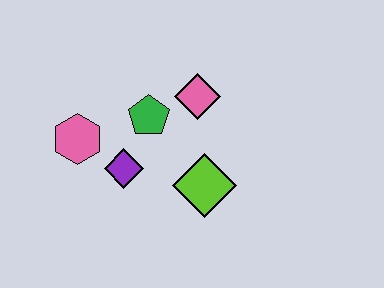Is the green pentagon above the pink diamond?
No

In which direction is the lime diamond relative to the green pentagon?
The lime diamond is below the green pentagon.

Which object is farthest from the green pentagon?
The lime diamond is farthest from the green pentagon.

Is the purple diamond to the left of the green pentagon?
Yes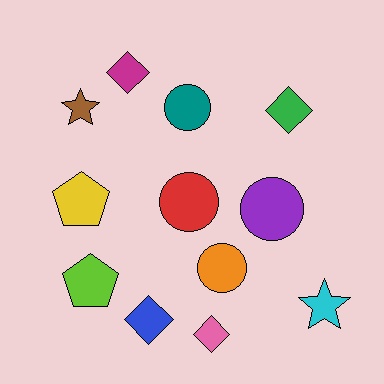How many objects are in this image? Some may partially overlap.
There are 12 objects.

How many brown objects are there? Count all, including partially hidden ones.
There is 1 brown object.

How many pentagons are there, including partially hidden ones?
There are 2 pentagons.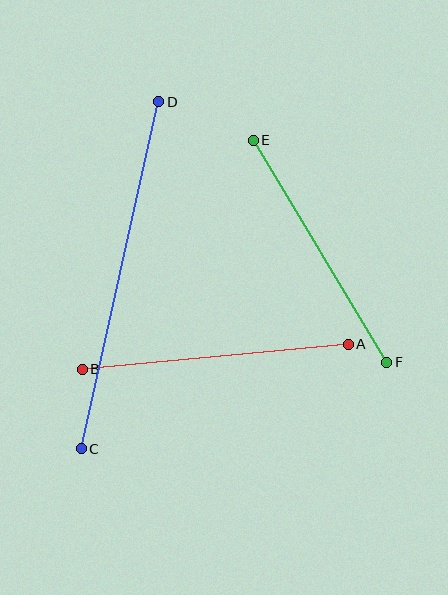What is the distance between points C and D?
The distance is approximately 355 pixels.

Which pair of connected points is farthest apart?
Points C and D are farthest apart.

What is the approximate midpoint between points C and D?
The midpoint is at approximately (120, 275) pixels.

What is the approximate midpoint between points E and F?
The midpoint is at approximately (320, 251) pixels.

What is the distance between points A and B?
The distance is approximately 267 pixels.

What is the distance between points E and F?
The distance is approximately 259 pixels.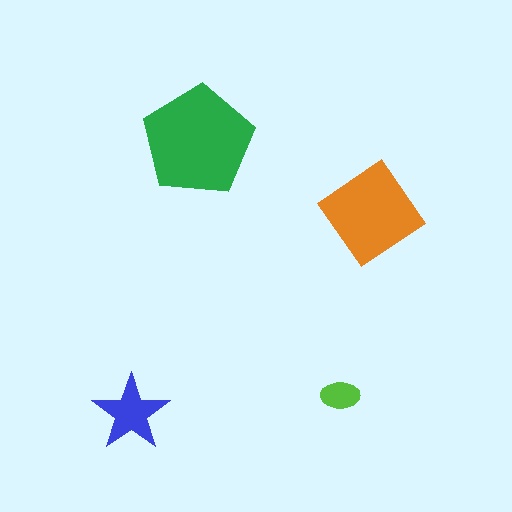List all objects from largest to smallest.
The green pentagon, the orange diamond, the blue star, the lime ellipse.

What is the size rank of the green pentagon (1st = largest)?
1st.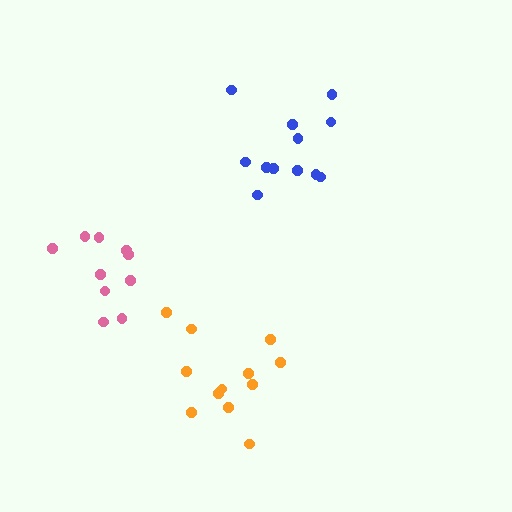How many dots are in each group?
Group 1: 12 dots, Group 2: 12 dots, Group 3: 10 dots (34 total).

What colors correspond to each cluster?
The clusters are colored: orange, blue, pink.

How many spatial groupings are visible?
There are 3 spatial groupings.